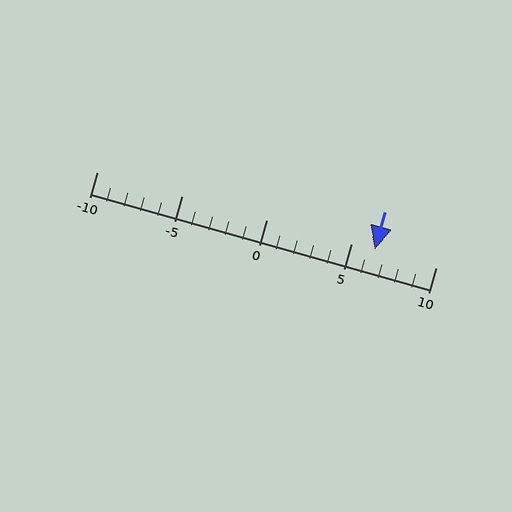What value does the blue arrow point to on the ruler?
The blue arrow points to approximately 6.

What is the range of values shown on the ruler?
The ruler shows values from -10 to 10.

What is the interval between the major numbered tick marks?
The major tick marks are spaced 5 units apart.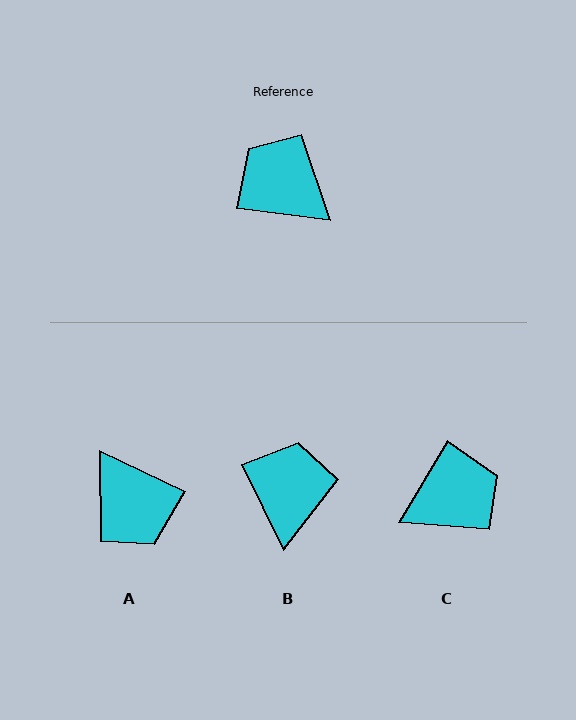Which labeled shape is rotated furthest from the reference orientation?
A, about 162 degrees away.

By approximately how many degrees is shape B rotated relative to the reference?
Approximately 57 degrees clockwise.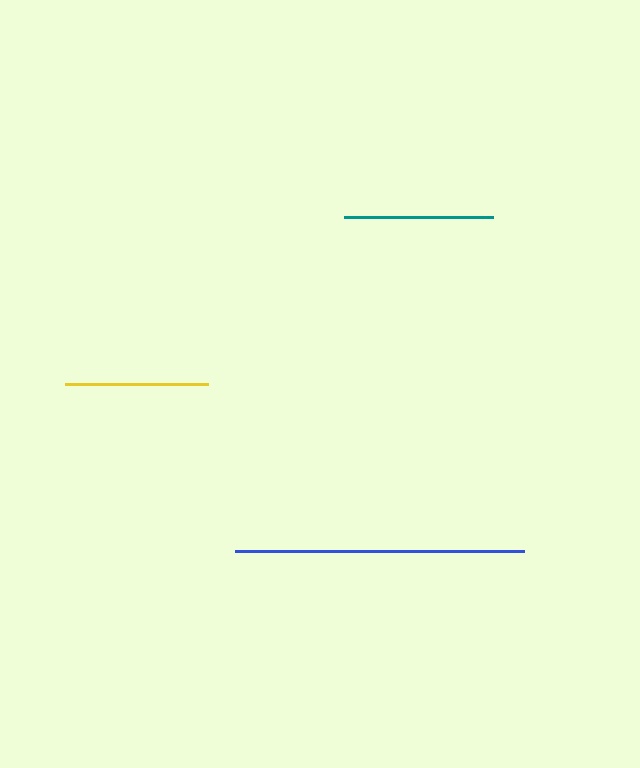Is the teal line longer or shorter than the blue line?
The blue line is longer than the teal line.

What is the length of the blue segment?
The blue segment is approximately 290 pixels long.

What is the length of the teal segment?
The teal segment is approximately 149 pixels long.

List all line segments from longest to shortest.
From longest to shortest: blue, teal, yellow.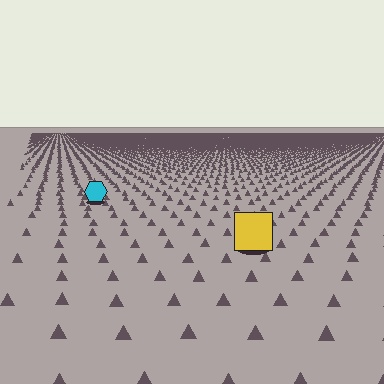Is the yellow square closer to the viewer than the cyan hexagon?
Yes. The yellow square is closer — you can tell from the texture gradient: the ground texture is coarser near it.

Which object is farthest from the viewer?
The cyan hexagon is farthest from the viewer. It appears smaller and the ground texture around it is denser.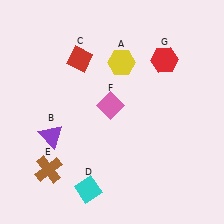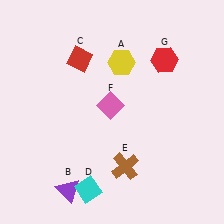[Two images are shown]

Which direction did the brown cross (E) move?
The brown cross (E) moved right.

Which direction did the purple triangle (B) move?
The purple triangle (B) moved down.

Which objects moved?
The objects that moved are: the purple triangle (B), the brown cross (E).